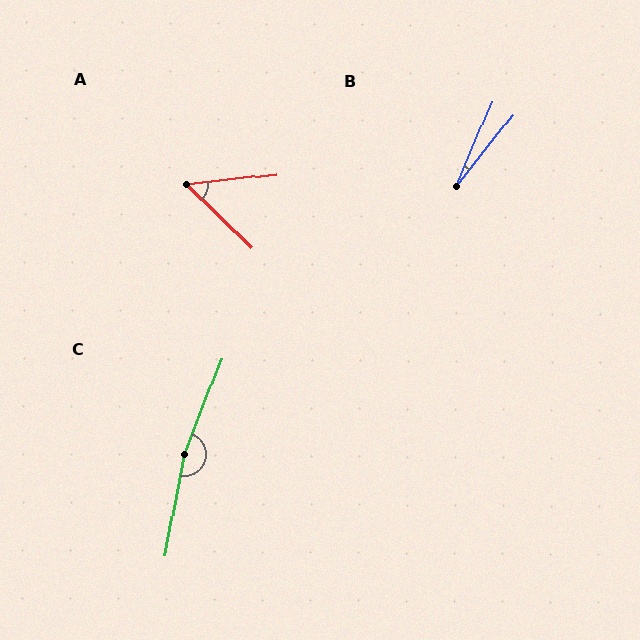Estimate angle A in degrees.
Approximately 51 degrees.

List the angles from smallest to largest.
B (16°), A (51°), C (169°).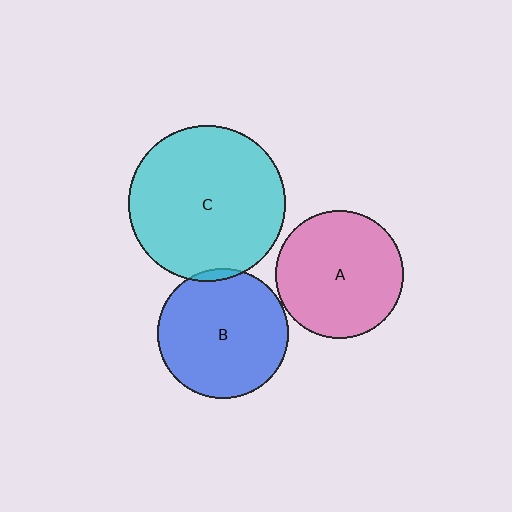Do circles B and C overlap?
Yes.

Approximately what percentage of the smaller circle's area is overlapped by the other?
Approximately 5%.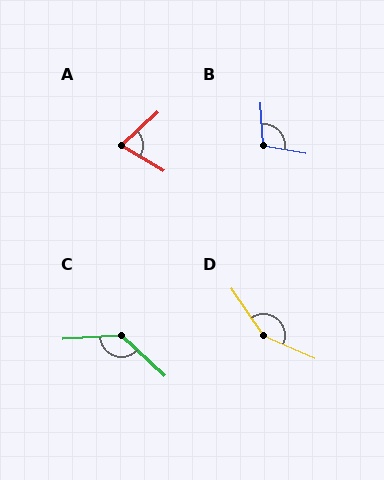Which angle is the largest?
D, at approximately 148 degrees.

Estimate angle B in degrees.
Approximately 103 degrees.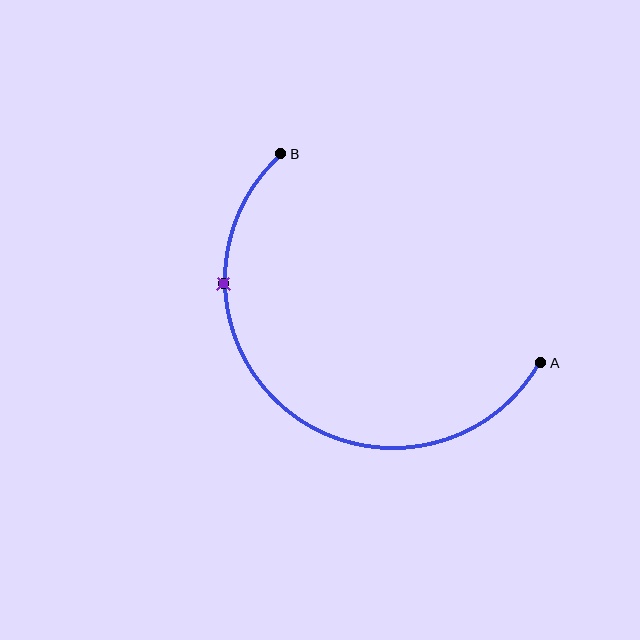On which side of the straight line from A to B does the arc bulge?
The arc bulges below and to the left of the straight line connecting A and B.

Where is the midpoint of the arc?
The arc midpoint is the point on the curve farthest from the straight line joining A and B. It sits below and to the left of that line.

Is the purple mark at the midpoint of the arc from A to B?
No. The purple mark lies on the arc but is closer to endpoint B. The arc midpoint would be at the point on the curve equidistant along the arc from both A and B.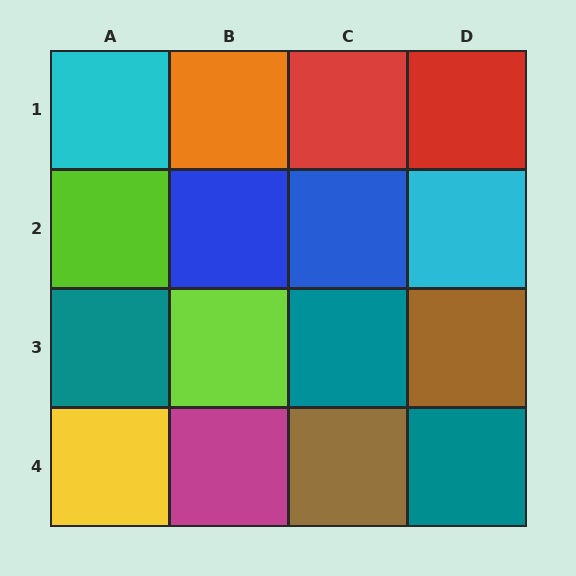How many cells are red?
2 cells are red.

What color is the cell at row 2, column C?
Blue.